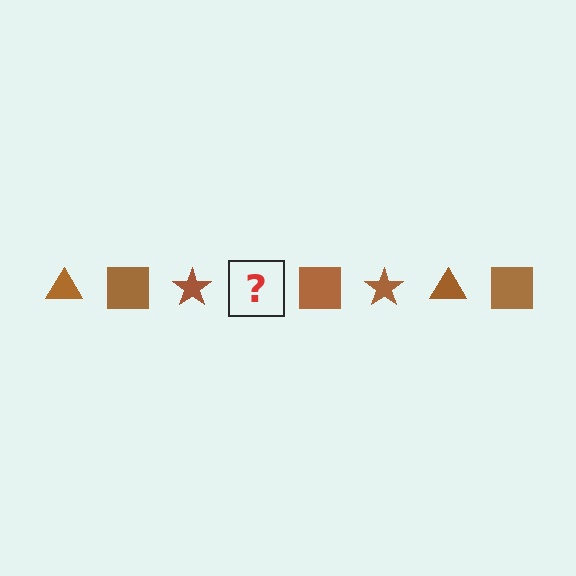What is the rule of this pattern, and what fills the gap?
The rule is that the pattern cycles through triangle, square, star shapes in brown. The gap should be filled with a brown triangle.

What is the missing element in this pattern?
The missing element is a brown triangle.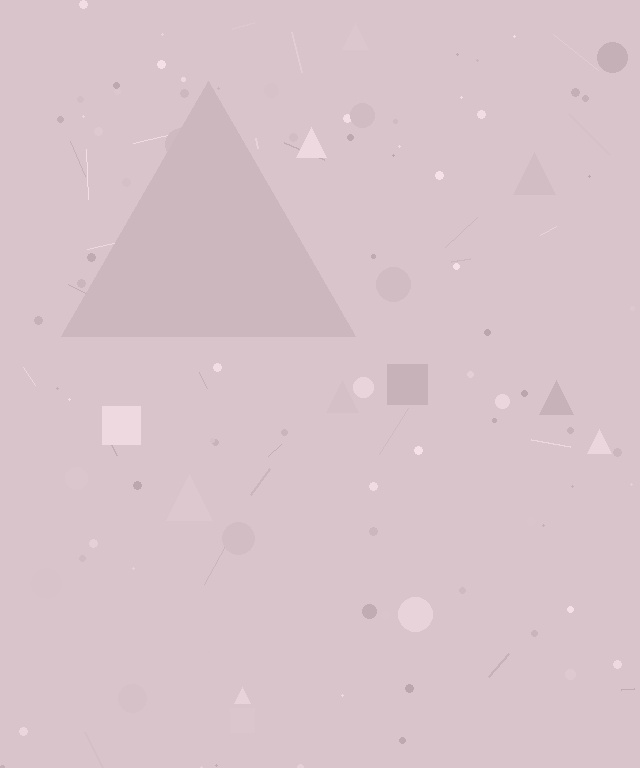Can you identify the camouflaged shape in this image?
The camouflaged shape is a triangle.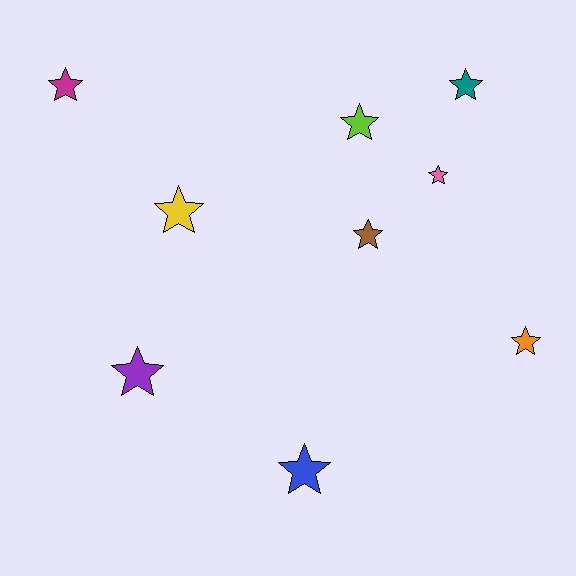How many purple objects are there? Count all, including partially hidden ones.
There is 1 purple object.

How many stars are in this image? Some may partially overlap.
There are 9 stars.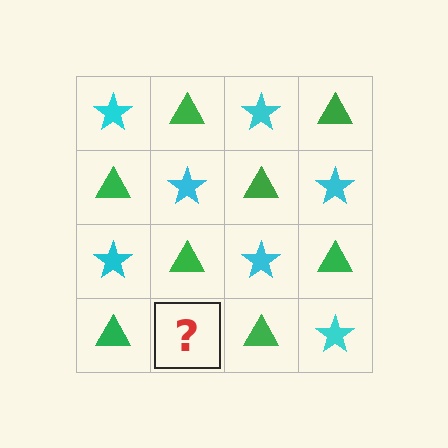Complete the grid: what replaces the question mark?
The question mark should be replaced with a cyan star.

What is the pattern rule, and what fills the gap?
The rule is that it alternates cyan star and green triangle in a checkerboard pattern. The gap should be filled with a cyan star.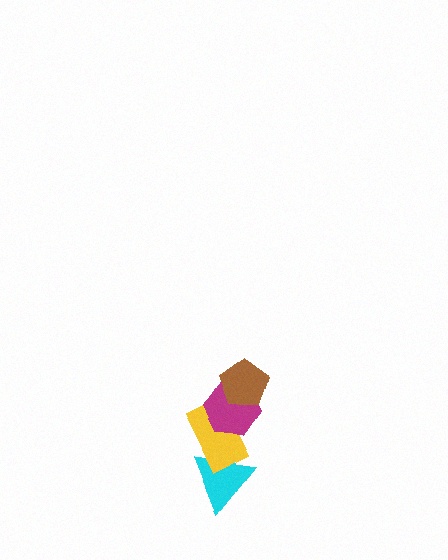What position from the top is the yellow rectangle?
The yellow rectangle is 3rd from the top.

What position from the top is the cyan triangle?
The cyan triangle is 4th from the top.